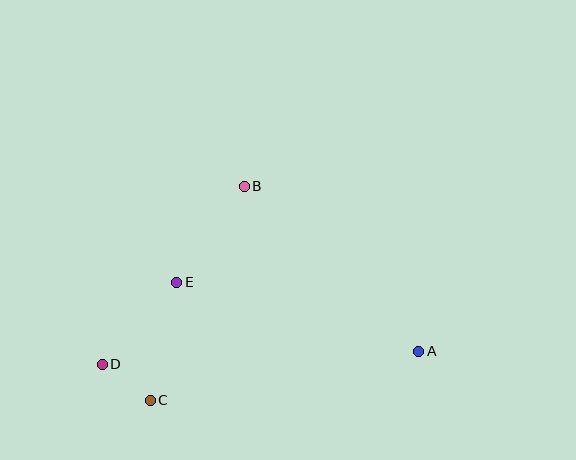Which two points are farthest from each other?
Points A and D are farthest from each other.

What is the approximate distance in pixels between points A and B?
The distance between A and B is approximately 240 pixels.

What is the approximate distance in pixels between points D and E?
The distance between D and E is approximately 111 pixels.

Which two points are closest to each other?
Points C and D are closest to each other.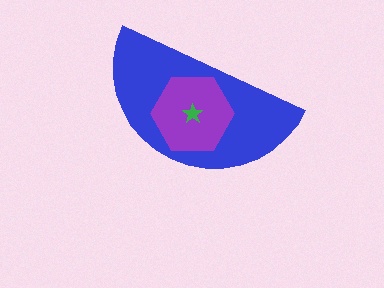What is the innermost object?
The green star.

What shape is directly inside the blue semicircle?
The purple hexagon.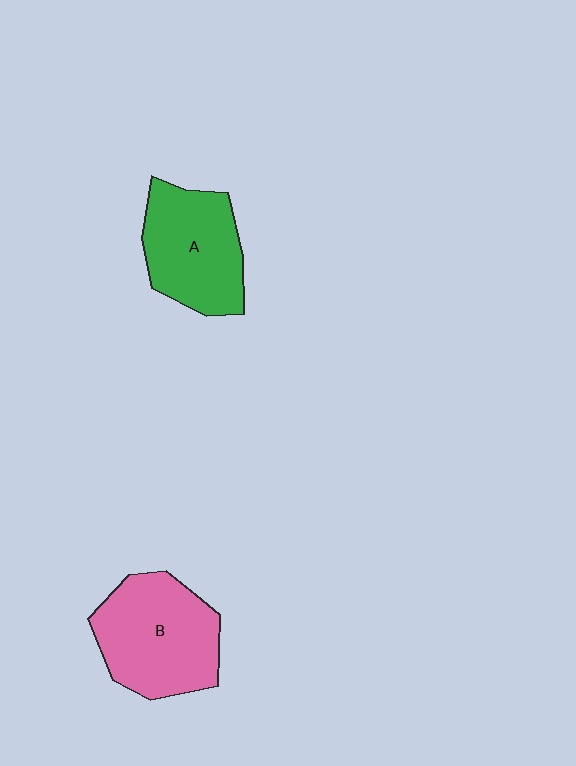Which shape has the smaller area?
Shape A (green).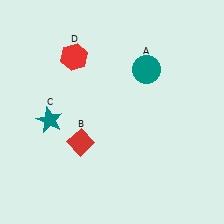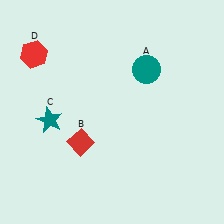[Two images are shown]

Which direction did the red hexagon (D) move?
The red hexagon (D) moved left.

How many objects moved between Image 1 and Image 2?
1 object moved between the two images.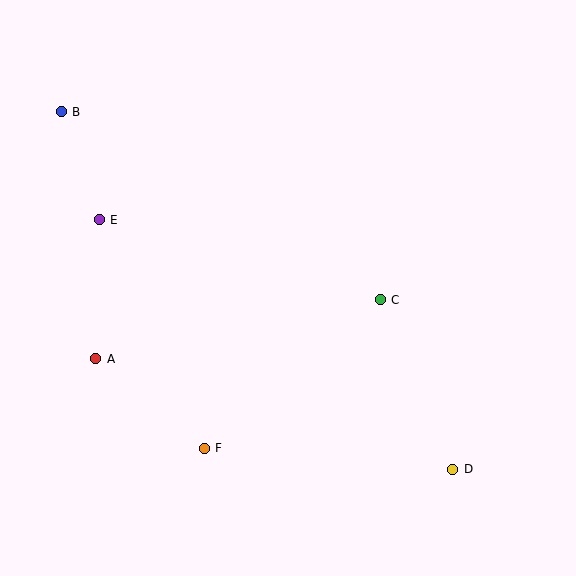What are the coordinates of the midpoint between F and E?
The midpoint between F and E is at (152, 334).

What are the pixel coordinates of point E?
Point E is at (99, 220).